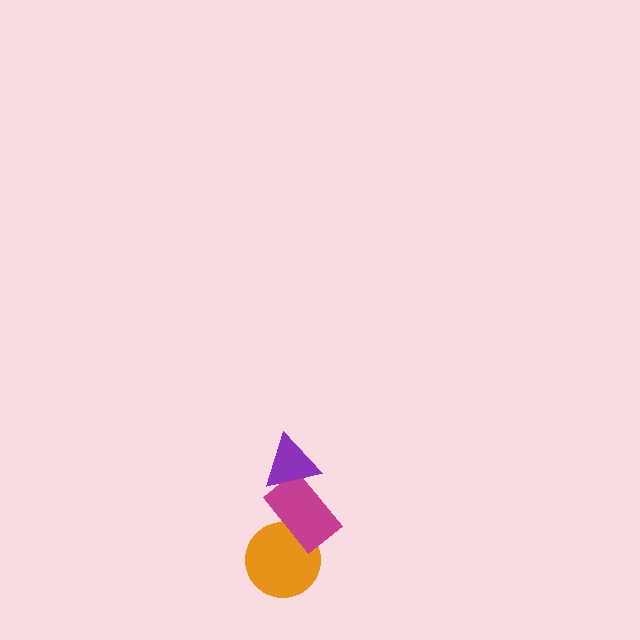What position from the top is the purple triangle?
The purple triangle is 1st from the top.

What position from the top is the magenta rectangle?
The magenta rectangle is 2nd from the top.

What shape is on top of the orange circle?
The magenta rectangle is on top of the orange circle.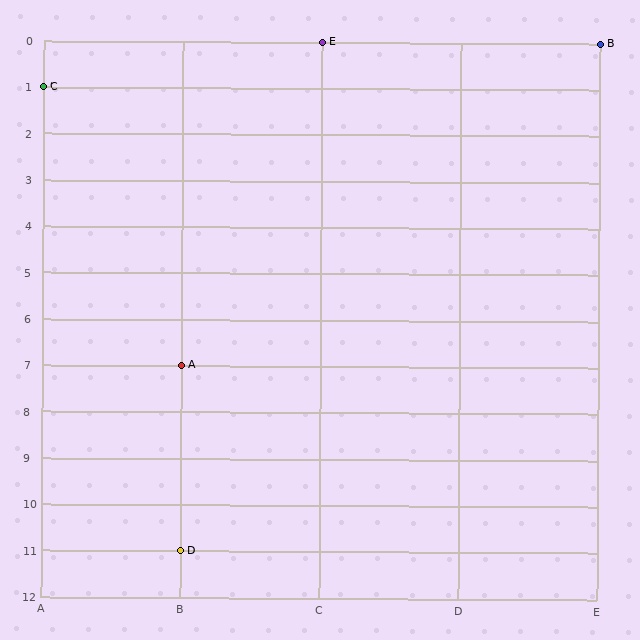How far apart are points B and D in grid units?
Points B and D are 3 columns and 11 rows apart (about 11.4 grid units diagonally).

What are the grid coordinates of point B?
Point B is at grid coordinates (E, 0).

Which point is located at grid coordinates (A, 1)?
Point C is at (A, 1).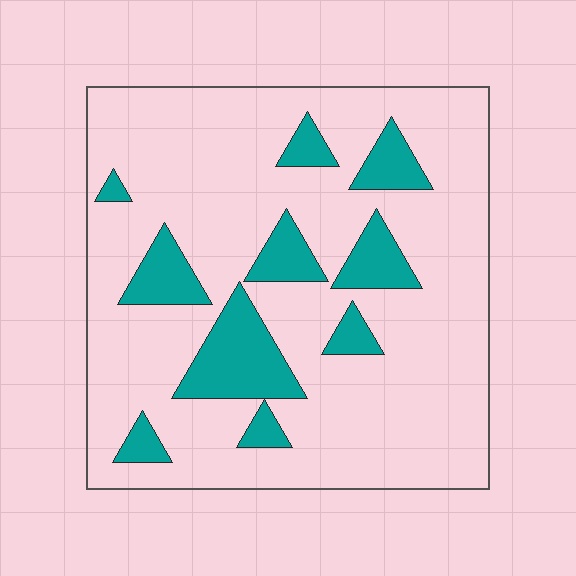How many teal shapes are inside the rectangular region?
10.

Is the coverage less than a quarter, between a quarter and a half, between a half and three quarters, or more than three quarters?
Less than a quarter.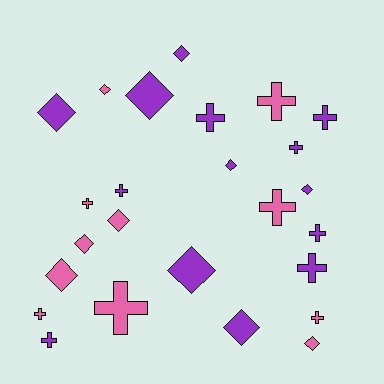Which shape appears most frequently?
Cross, with 13 objects.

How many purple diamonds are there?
There are 7 purple diamonds.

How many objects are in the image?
There are 25 objects.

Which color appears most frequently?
Purple, with 14 objects.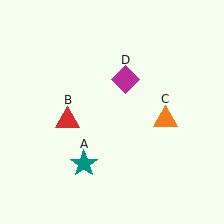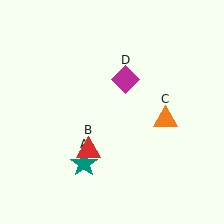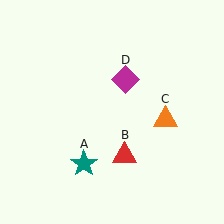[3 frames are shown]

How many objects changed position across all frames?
1 object changed position: red triangle (object B).